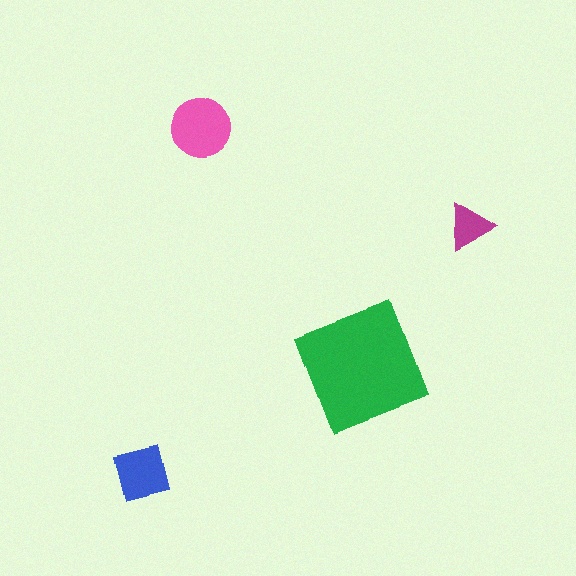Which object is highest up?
The pink circle is topmost.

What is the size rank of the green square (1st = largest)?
1st.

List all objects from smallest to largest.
The magenta triangle, the blue square, the pink circle, the green square.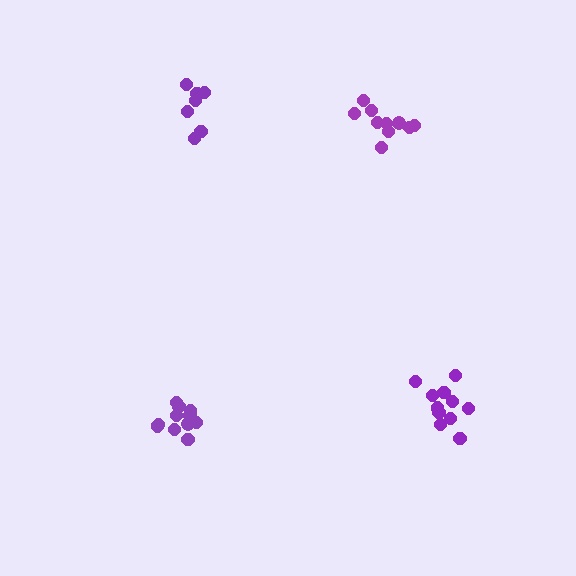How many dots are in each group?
Group 1: 10 dots, Group 2: 11 dots, Group 3: 7 dots, Group 4: 11 dots (39 total).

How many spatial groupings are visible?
There are 4 spatial groupings.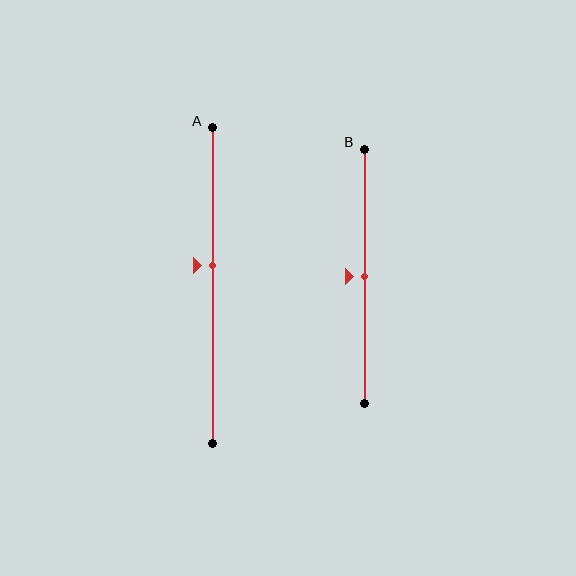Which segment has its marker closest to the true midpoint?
Segment B has its marker closest to the true midpoint.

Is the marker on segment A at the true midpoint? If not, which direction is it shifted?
No, the marker on segment A is shifted upward by about 6% of the segment length.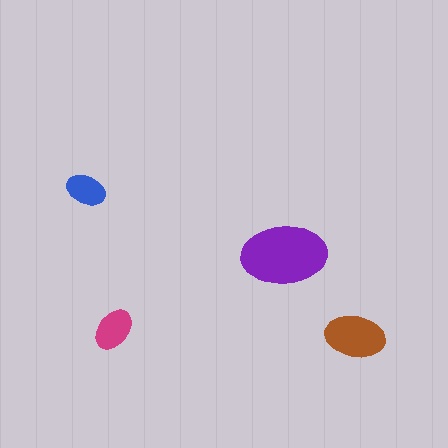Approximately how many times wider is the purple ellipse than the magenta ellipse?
About 2 times wider.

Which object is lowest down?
The brown ellipse is bottommost.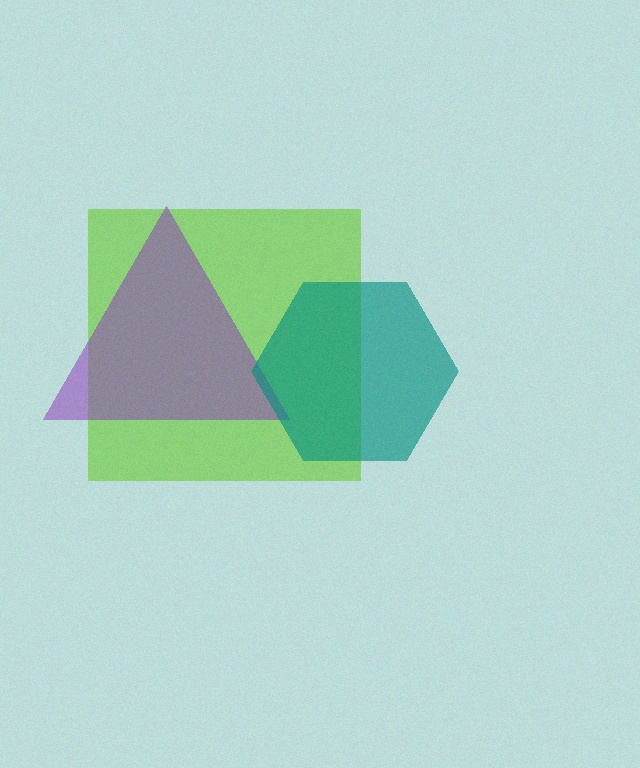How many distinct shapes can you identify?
There are 3 distinct shapes: a lime square, a purple triangle, a teal hexagon.